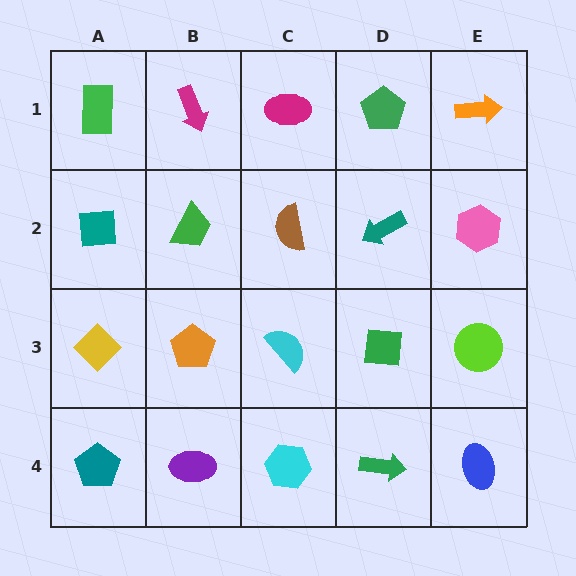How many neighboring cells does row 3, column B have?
4.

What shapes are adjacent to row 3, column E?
A pink hexagon (row 2, column E), a blue ellipse (row 4, column E), a green square (row 3, column D).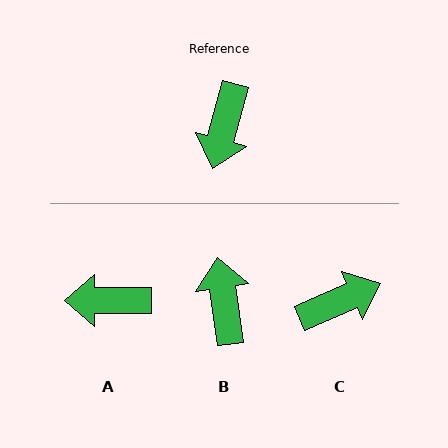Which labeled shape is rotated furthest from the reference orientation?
B, about 156 degrees away.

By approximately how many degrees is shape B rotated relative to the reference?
Approximately 156 degrees clockwise.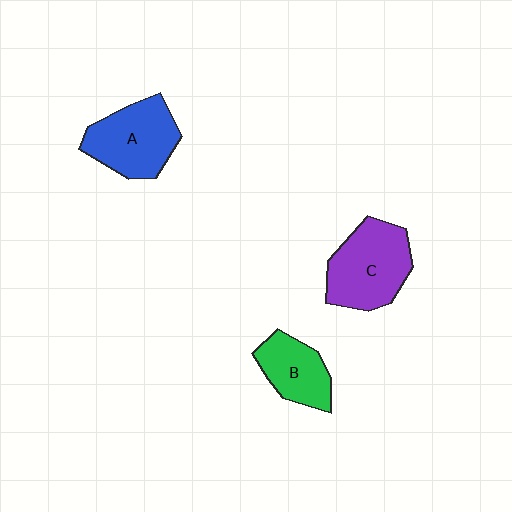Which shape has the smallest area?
Shape B (green).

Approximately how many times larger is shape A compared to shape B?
Approximately 1.4 times.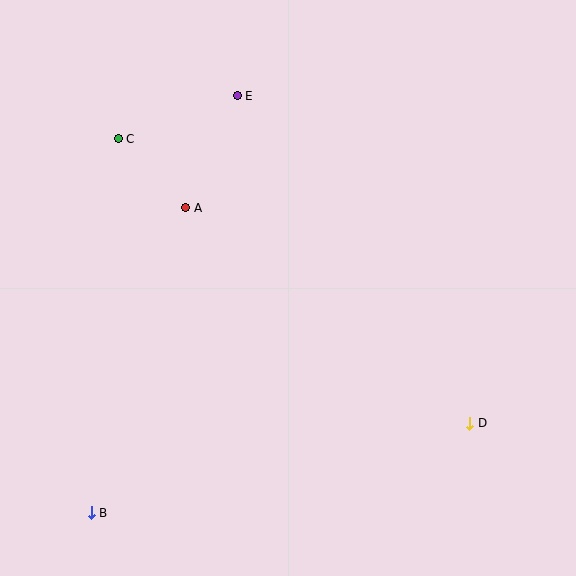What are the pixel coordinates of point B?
Point B is at (91, 513).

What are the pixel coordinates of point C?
Point C is at (118, 139).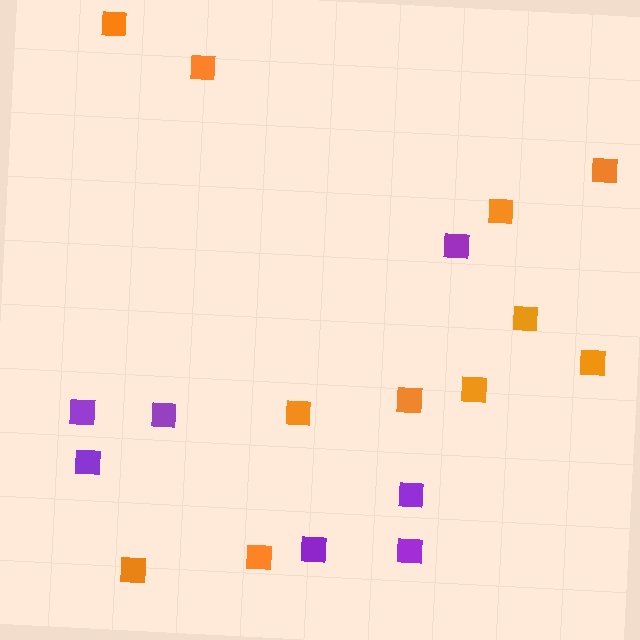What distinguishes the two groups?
There are 2 groups: one group of orange squares (11) and one group of purple squares (7).